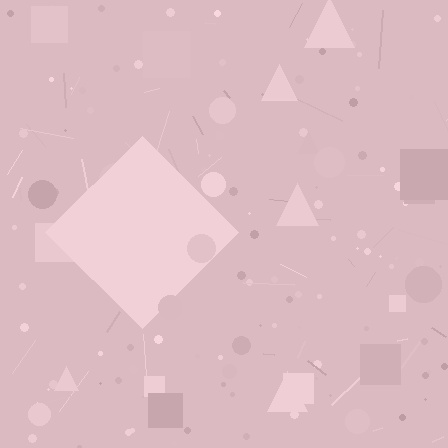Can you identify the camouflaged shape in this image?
The camouflaged shape is a diamond.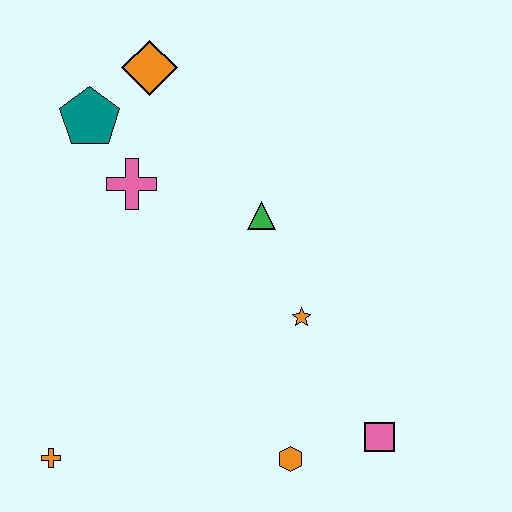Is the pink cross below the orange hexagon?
No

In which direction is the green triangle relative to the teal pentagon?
The green triangle is to the right of the teal pentagon.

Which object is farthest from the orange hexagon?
The orange diamond is farthest from the orange hexagon.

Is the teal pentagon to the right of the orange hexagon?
No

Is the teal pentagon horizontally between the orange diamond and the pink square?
No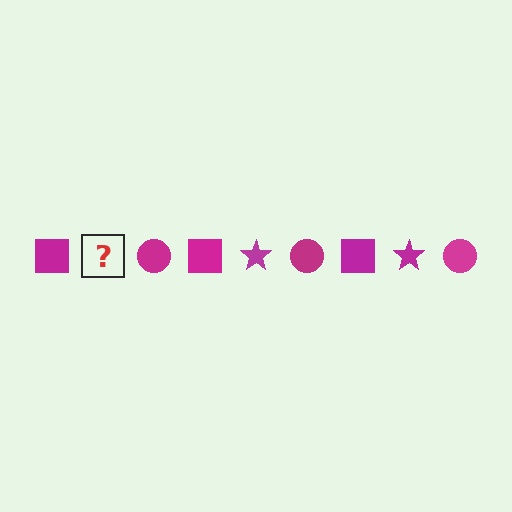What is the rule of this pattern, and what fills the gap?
The rule is that the pattern cycles through square, star, circle shapes in magenta. The gap should be filled with a magenta star.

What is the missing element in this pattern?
The missing element is a magenta star.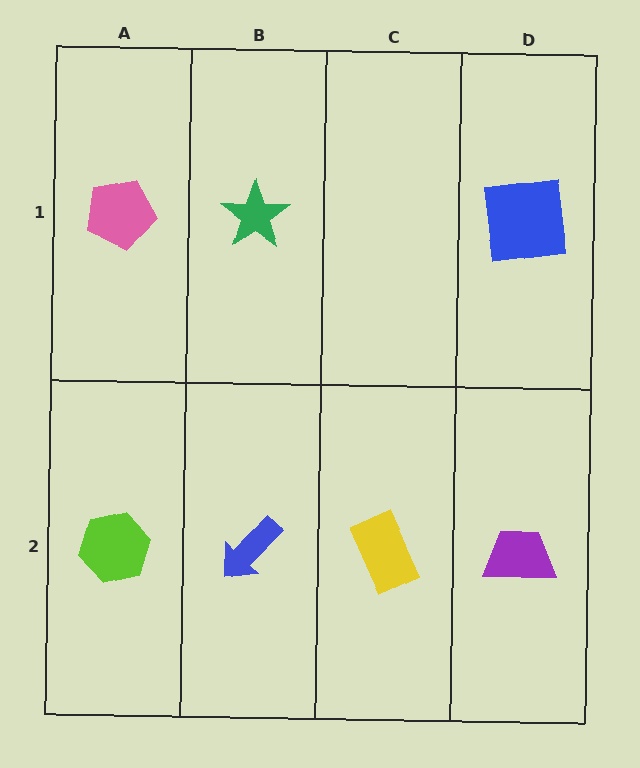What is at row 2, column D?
A purple trapezoid.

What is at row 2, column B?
A blue arrow.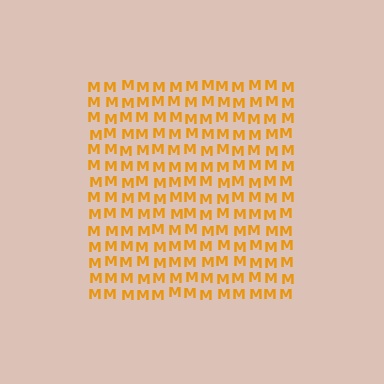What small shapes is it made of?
It is made of small letter M's.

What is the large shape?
The large shape is a square.